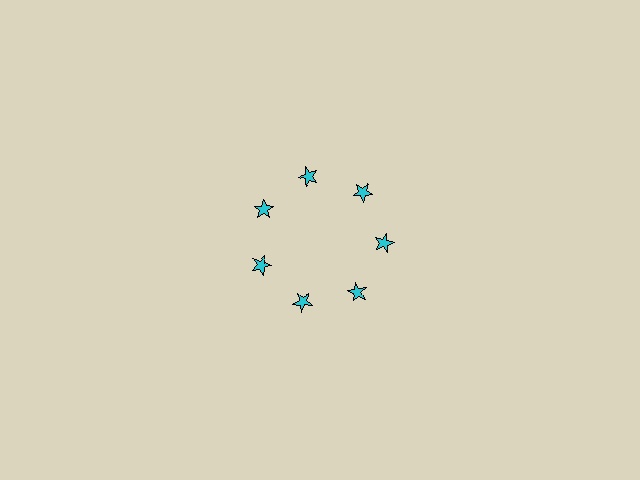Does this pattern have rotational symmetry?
Yes, this pattern has 7-fold rotational symmetry. It looks the same after rotating 51 degrees around the center.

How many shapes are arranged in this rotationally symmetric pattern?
There are 7 shapes, arranged in 7 groups of 1.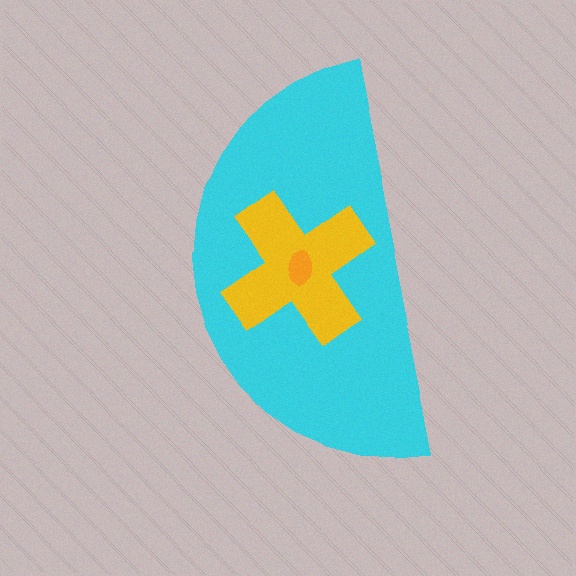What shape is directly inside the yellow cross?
The orange ellipse.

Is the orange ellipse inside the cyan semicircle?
Yes.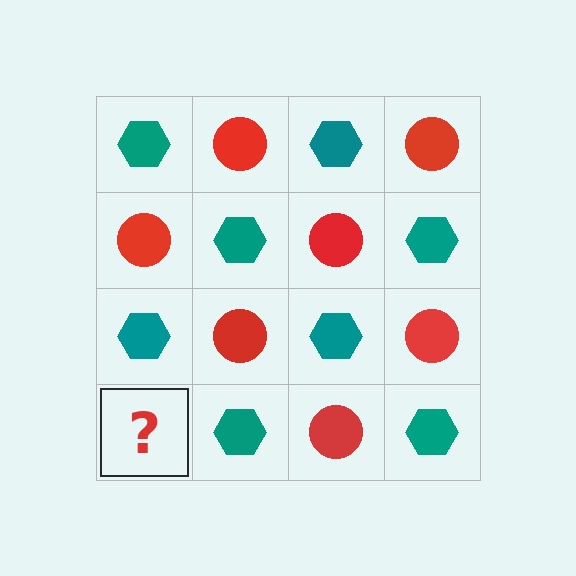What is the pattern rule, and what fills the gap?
The rule is that it alternates teal hexagon and red circle in a checkerboard pattern. The gap should be filled with a red circle.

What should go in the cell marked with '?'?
The missing cell should contain a red circle.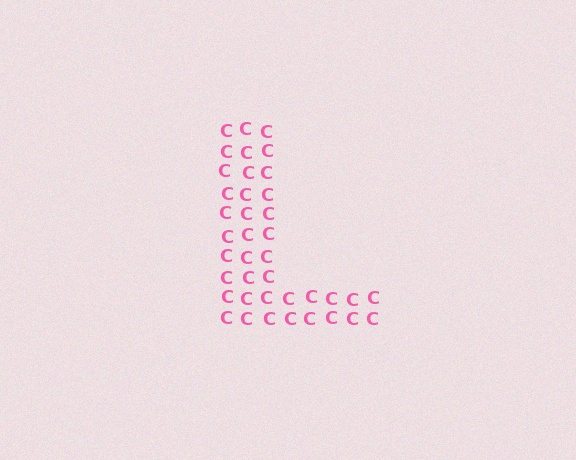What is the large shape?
The large shape is the letter L.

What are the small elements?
The small elements are letter C's.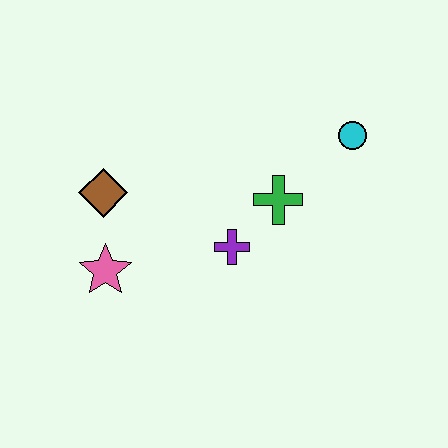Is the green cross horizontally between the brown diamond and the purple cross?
No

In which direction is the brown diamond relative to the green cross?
The brown diamond is to the left of the green cross.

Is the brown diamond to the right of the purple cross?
No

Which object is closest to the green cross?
The purple cross is closest to the green cross.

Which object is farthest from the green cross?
The pink star is farthest from the green cross.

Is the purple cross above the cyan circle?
No